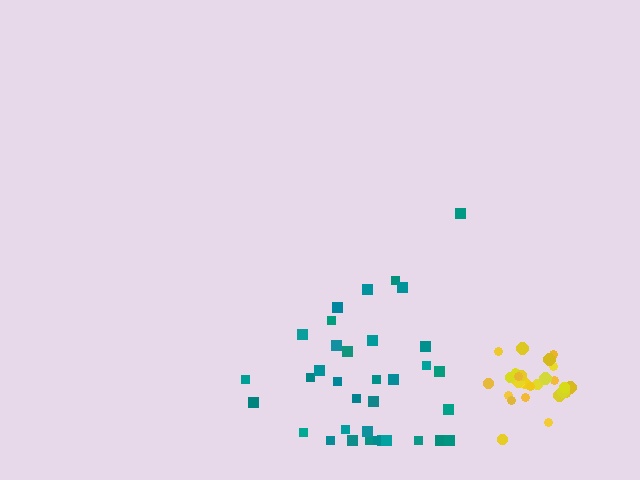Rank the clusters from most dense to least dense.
yellow, teal.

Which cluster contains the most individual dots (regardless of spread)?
Teal (35).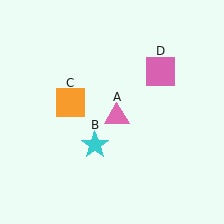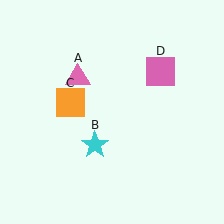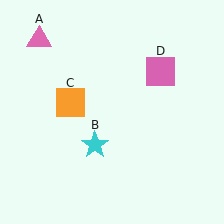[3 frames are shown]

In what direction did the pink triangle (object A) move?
The pink triangle (object A) moved up and to the left.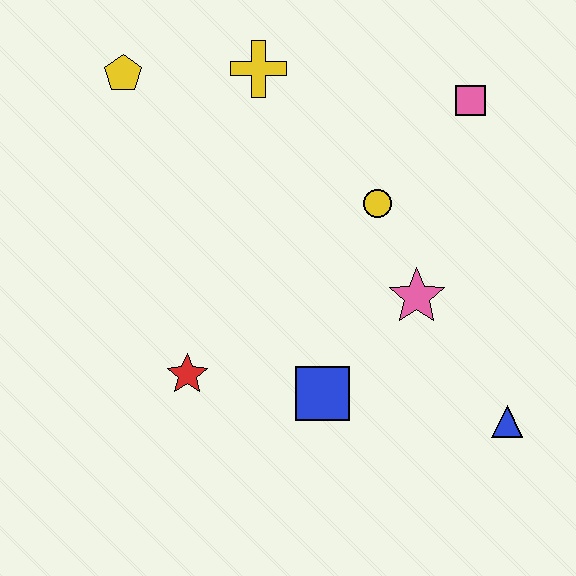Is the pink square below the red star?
No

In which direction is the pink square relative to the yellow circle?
The pink square is above the yellow circle.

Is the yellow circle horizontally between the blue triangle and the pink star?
No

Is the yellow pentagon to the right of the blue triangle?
No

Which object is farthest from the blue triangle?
The yellow pentagon is farthest from the blue triangle.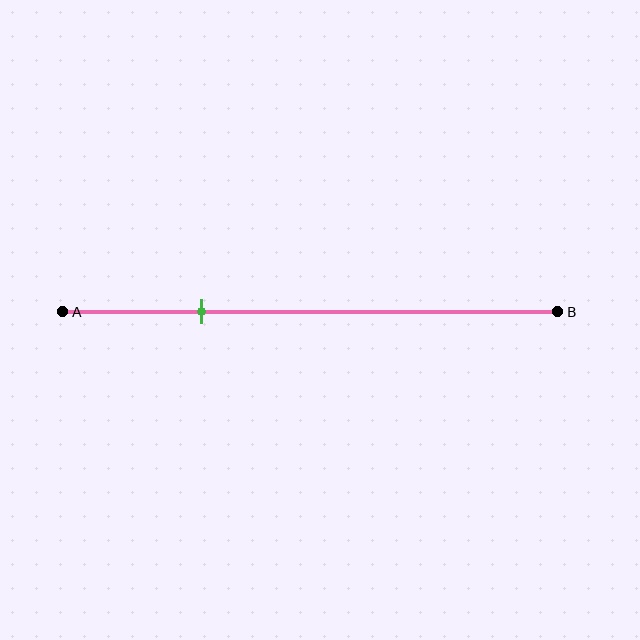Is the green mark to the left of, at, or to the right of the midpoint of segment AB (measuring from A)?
The green mark is to the left of the midpoint of segment AB.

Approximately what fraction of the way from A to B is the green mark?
The green mark is approximately 30% of the way from A to B.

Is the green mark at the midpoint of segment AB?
No, the mark is at about 30% from A, not at the 50% midpoint.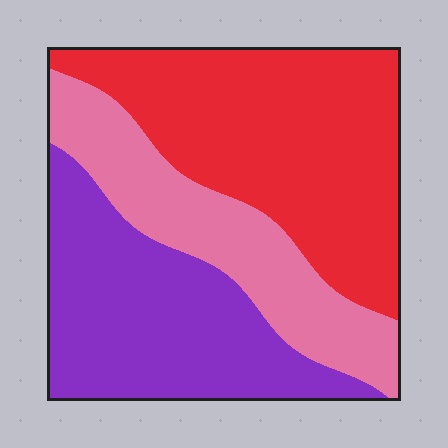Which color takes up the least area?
Pink, at roughly 25%.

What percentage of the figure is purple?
Purple covers 33% of the figure.